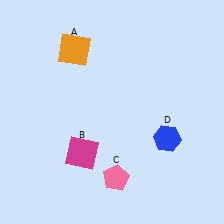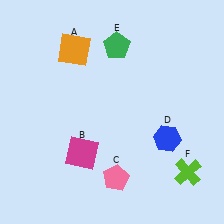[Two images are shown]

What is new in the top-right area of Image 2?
A green pentagon (E) was added in the top-right area of Image 2.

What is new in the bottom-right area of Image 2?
A lime cross (F) was added in the bottom-right area of Image 2.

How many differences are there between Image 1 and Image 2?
There are 2 differences between the two images.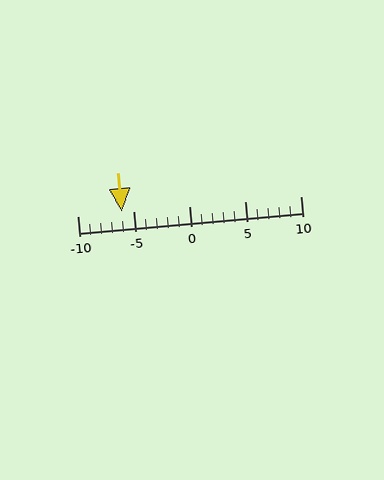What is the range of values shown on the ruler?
The ruler shows values from -10 to 10.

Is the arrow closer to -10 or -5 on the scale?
The arrow is closer to -5.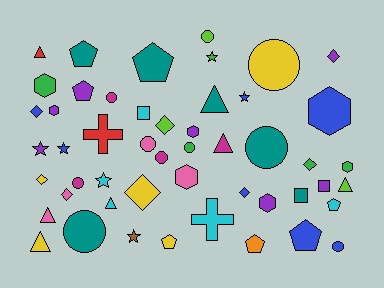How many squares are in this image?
There are 3 squares.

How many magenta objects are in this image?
There are 4 magenta objects.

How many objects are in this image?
There are 50 objects.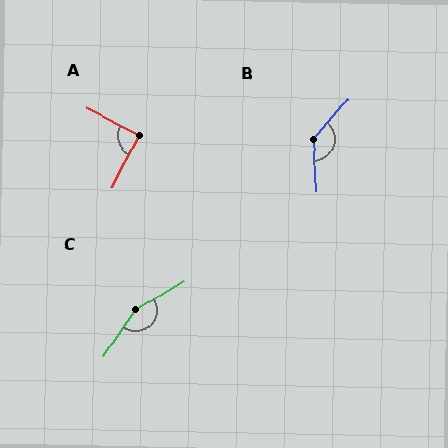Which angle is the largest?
C, at approximately 155 degrees.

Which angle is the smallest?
A, at approximately 90 degrees.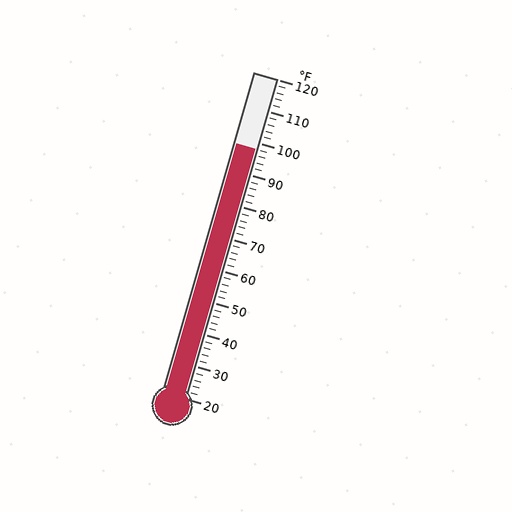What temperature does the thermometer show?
The thermometer shows approximately 98°F.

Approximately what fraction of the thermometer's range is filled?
The thermometer is filled to approximately 80% of its range.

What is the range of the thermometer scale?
The thermometer scale ranges from 20°F to 120°F.